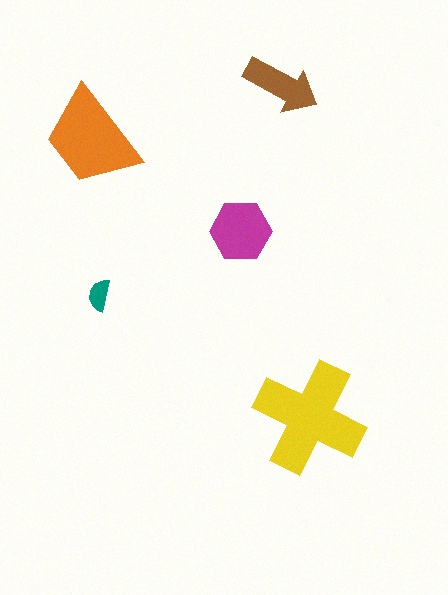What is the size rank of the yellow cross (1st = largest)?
1st.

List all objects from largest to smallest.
The yellow cross, the orange trapezoid, the magenta hexagon, the brown arrow, the teal semicircle.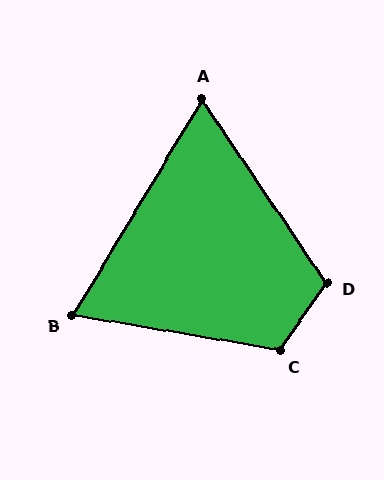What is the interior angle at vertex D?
Approximately 111 degrees (obtuse).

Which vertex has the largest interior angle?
C, at approximately 115 degrees.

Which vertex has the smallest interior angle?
A, at approximately 65 degrees.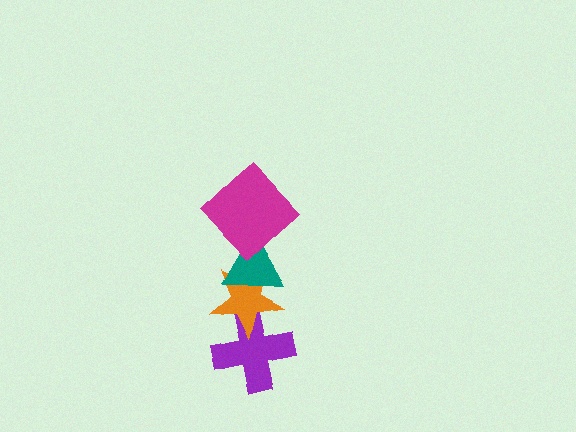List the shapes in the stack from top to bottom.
From top to bottom: the magenta diamond, the teal triangle, the orange star, the purple cross.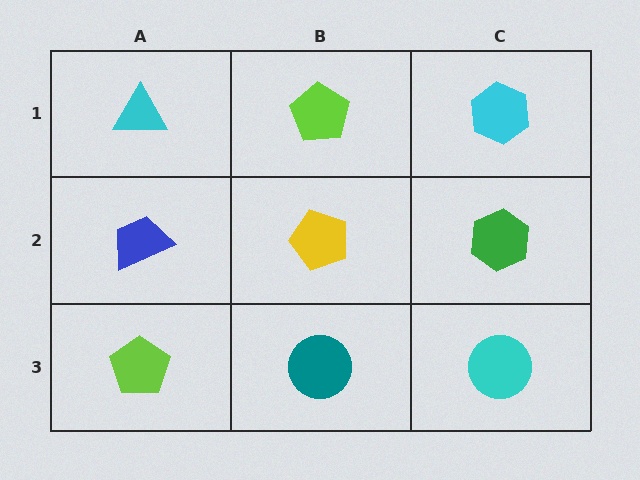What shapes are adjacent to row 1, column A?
A blue trapezoid (row 2, column A), a lime pentagon (row 1, column B).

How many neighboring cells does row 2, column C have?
3.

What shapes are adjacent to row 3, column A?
A blue trapezoid (row 2, column A), a teal circle (row 3, column B).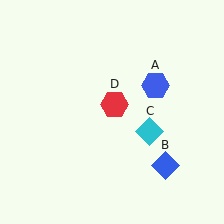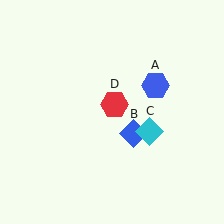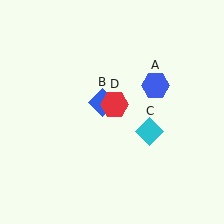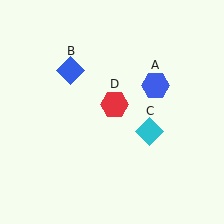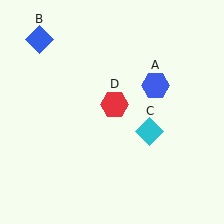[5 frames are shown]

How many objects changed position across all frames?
1 object changed position: blue diamond (object B).